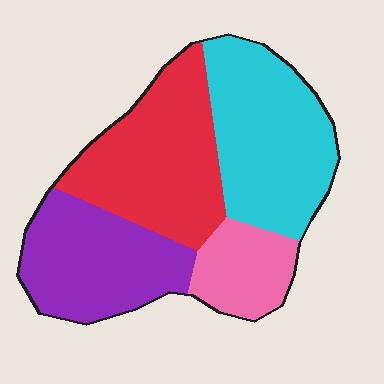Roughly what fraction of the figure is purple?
Purple covers about 25% of the figure.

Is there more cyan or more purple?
Cyan.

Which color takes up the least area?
Pink, at roughly 15%.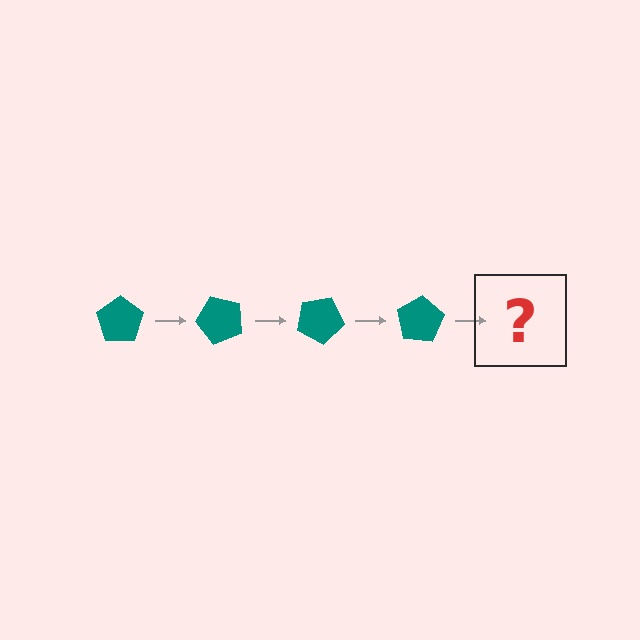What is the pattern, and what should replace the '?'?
The pattern is that the pentagon rotates 50 degrees each step. The '?' should be a teal pentagon rotated 200 degrees.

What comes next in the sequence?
The next element should be a teal pentagon rotated 200 degrees.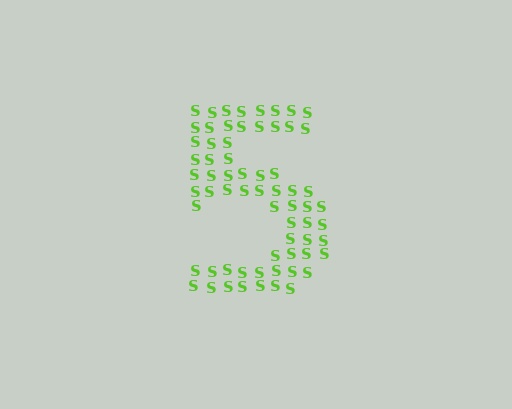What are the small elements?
The small elements are letter S's.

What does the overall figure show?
The overall figure shows the digit 5.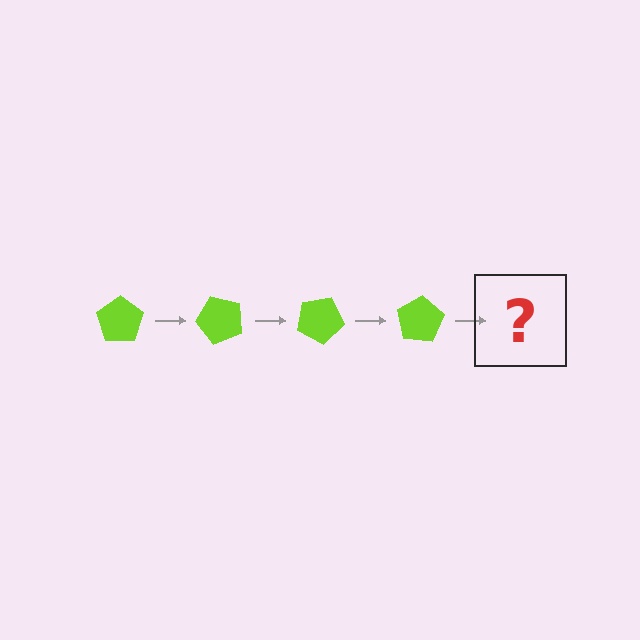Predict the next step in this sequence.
The next step is a lime pentagon rotated 200 degrees.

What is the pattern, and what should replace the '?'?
The pattern is that the pentagon rotates 50 degrees each step. The '?' should be a lime pentagon rotated 200 degrees.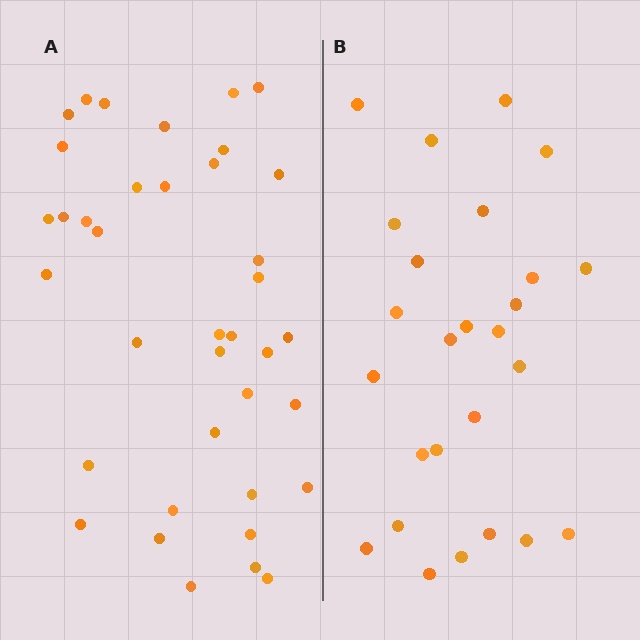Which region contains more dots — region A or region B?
Region A (the left region) has more dots.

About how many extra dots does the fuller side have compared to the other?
Region A has roughly 12 or so more dots than region B.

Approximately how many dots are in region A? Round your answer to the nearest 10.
About 40 dots. (The exact count is 38, which rounds to 40.)